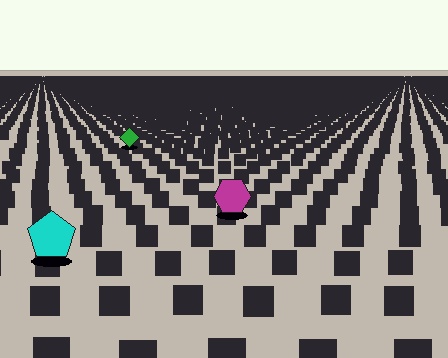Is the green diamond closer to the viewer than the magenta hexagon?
No. The magenta hexagon is closer — you can tell from the texture gradient: the ground texture is coarser near it.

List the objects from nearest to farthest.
From nearest to farthest: the cyan pentagon, the magenta hexagon, the green diamond.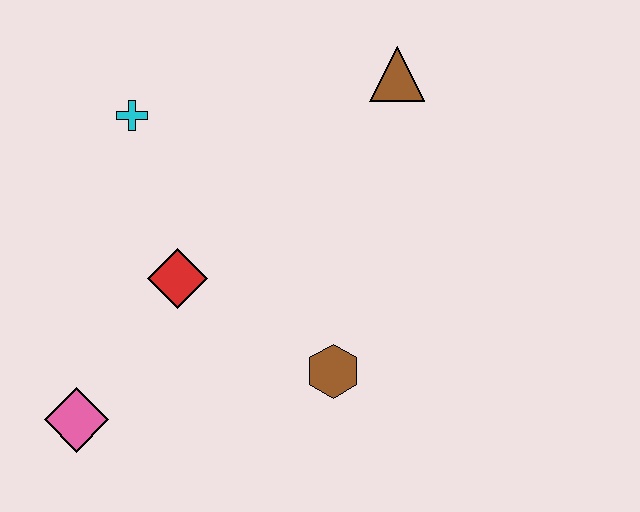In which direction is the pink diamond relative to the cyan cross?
The pink diamond is below the cyan cross.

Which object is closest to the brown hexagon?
The red diamond is closest to the brown hexagon.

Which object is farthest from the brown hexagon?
The cyan cross is farthest from the brown hexagon.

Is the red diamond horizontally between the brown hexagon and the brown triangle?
No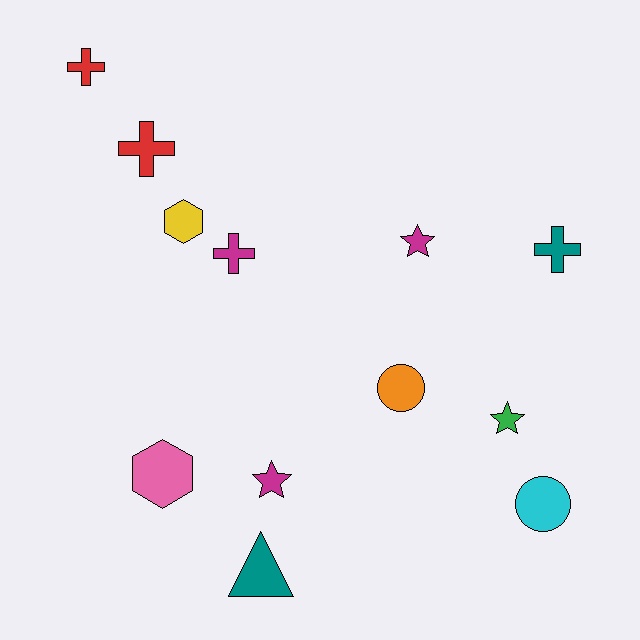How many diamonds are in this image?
There are no diamonds.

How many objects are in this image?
There are 12 objects.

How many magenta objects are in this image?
There are 3 magenta objects.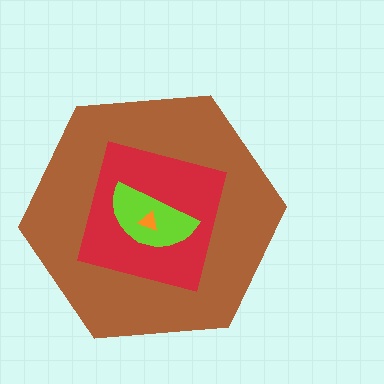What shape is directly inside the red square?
The lime semicircle.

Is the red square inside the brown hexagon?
Yes.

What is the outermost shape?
The brown hexagon.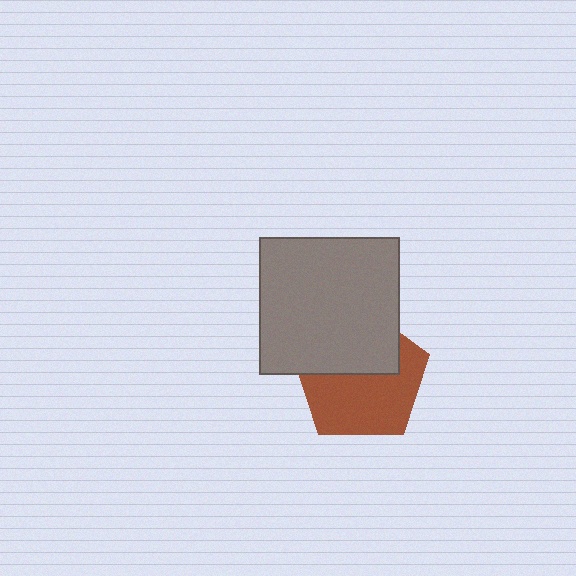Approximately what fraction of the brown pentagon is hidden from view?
Roughly 42% of the brown pentagon is hidden behind the gray rectangle.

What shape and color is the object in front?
The object in front is a gray rectangle.